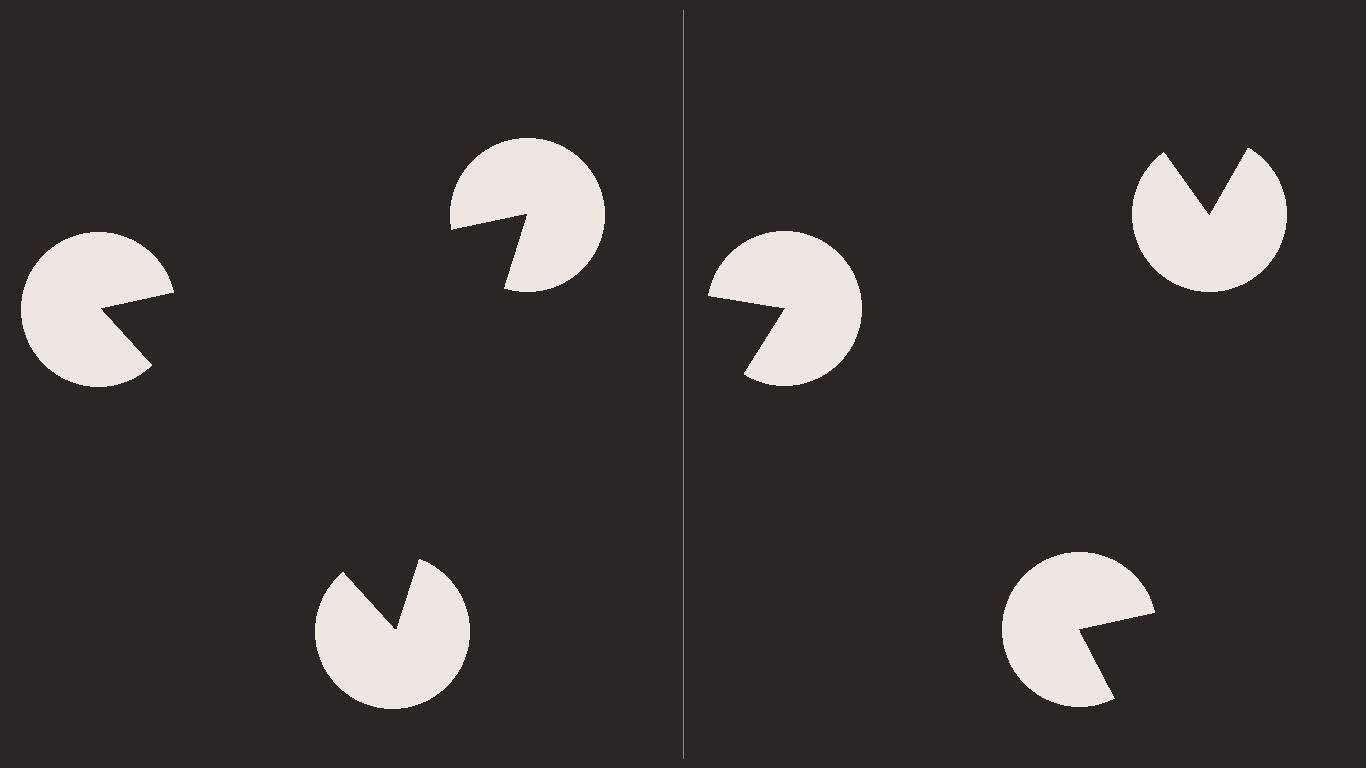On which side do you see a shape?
An illusory triangle appears on the left side. On the right side the wedge cuts are rotated, so no coherent shape forms.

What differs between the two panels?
The pac-man discs are positioned identically on both sides; only the wedge orientations differ. On the left they align to a triangle; on the right they are misaligned.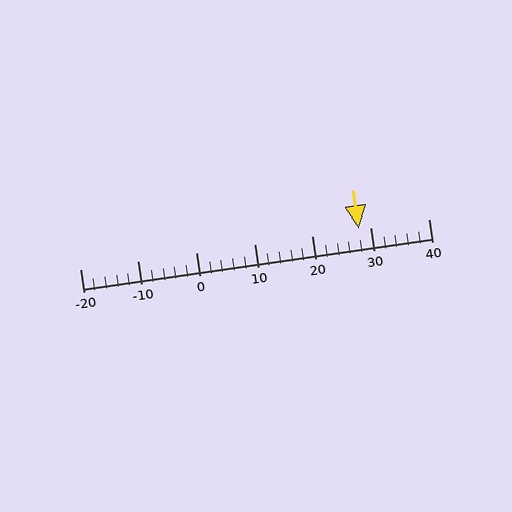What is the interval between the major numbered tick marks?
The major tick marks are spaced 10 units apart.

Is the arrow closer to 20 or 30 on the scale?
The arrow is closer to 30.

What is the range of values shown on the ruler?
The ruler shows values from -20 to 40.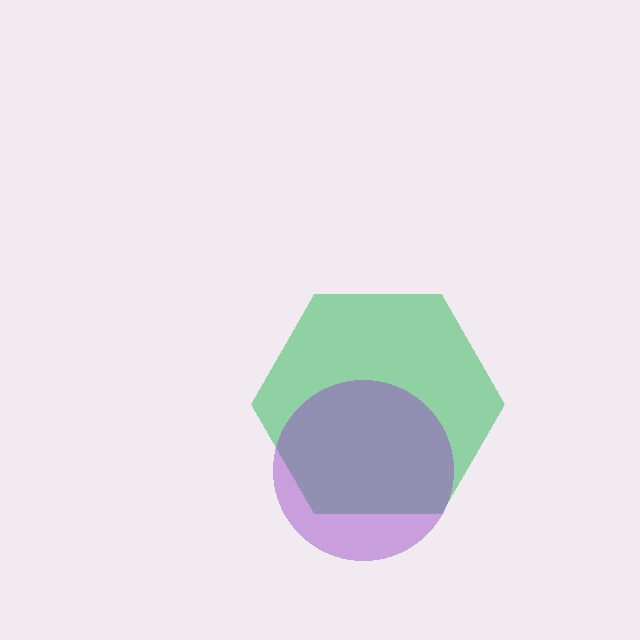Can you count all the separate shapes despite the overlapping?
Yes, there are 2 separate shapes.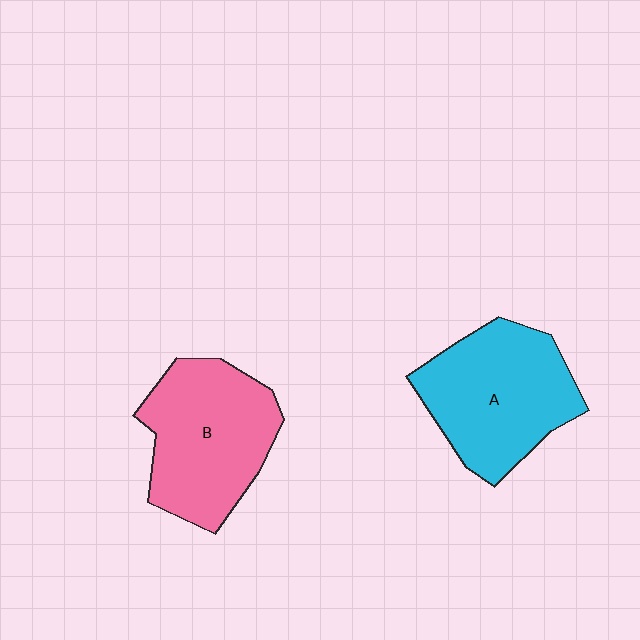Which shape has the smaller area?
Shape B (pink).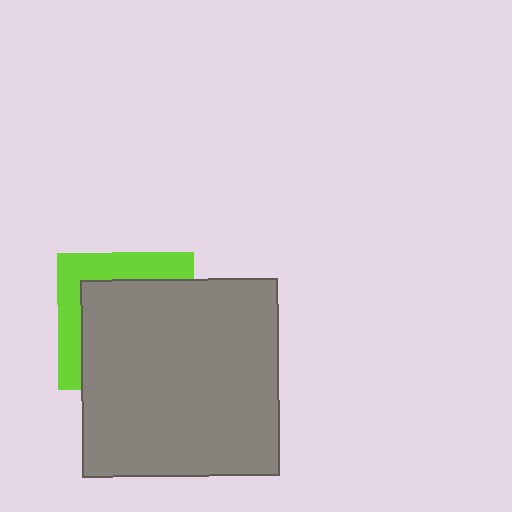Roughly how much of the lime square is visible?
A small part of it is visible (roughly 32%).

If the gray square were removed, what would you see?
You would see the complete lime square.